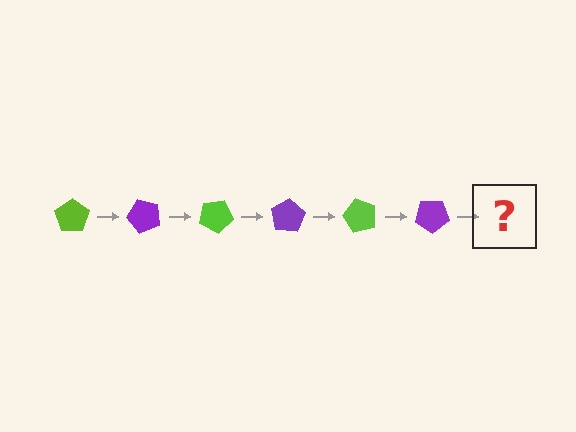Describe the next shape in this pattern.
It should be a lime pentagon, rotated 300 degrees from the start.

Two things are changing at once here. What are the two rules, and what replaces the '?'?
The two rules are that it rotates 50 degrees each step and the color cycles through lime and purple. The '?' should be a lime pentagon, rotated 300 degrees from the start.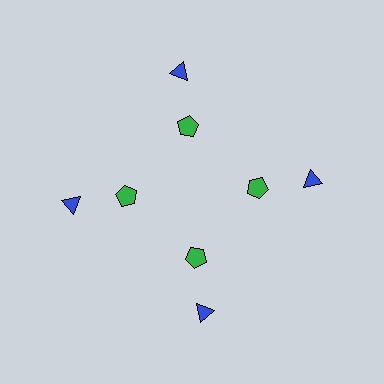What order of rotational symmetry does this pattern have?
This pattern has 4-fold rotational symmetry.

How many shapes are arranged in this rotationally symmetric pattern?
There are 8 shapes, arranged in 4 groups of 2.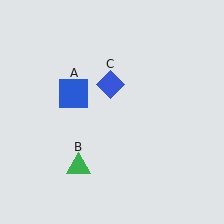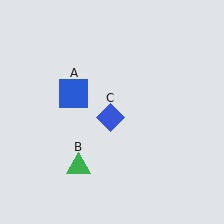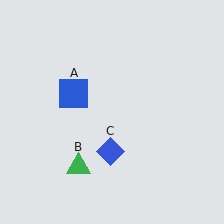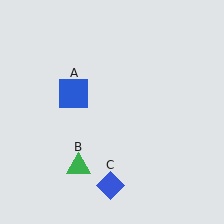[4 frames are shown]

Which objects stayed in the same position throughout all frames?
Blue square (object A) and green triangle (object B) remained stationary.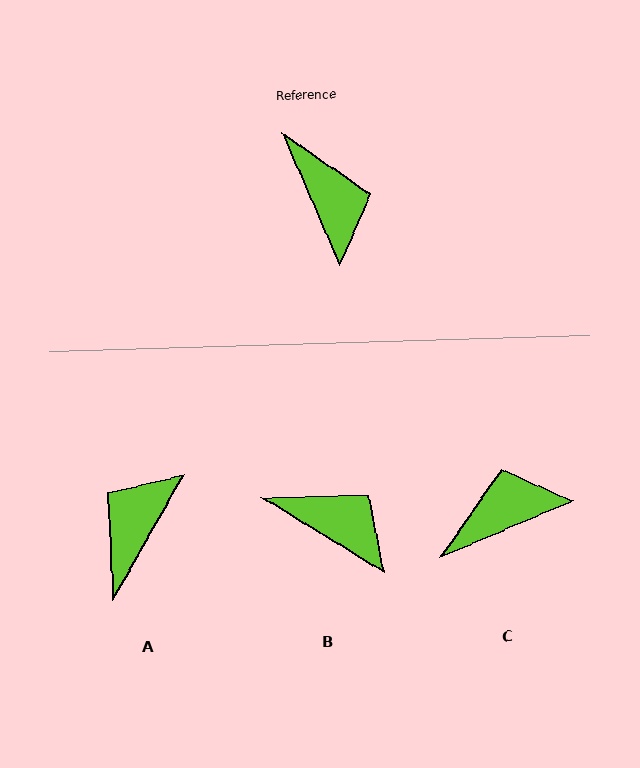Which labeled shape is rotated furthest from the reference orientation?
A, about 127 degrees away.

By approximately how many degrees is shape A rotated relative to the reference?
Approximately 127 degrees counter-clockwise.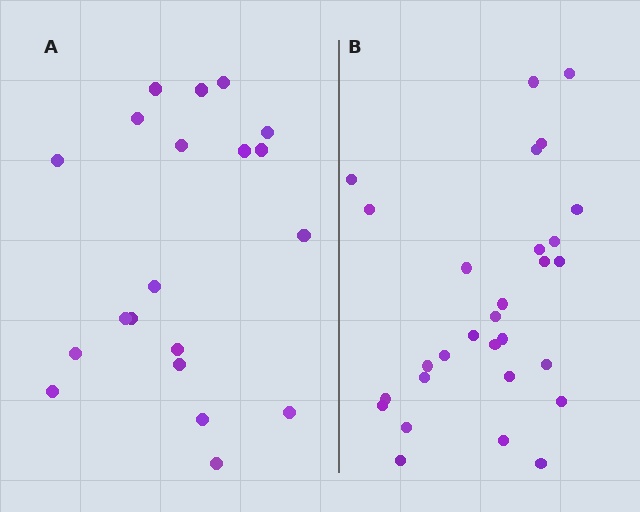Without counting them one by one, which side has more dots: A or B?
Region B (the right region) has more dots.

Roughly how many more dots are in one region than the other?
Region B has roughly 8 or so more dots than region A.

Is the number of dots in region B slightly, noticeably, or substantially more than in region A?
Region B has substantially more. The ratio is roughly 1.4 to 1.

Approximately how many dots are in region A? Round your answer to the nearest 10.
About 20 dots.